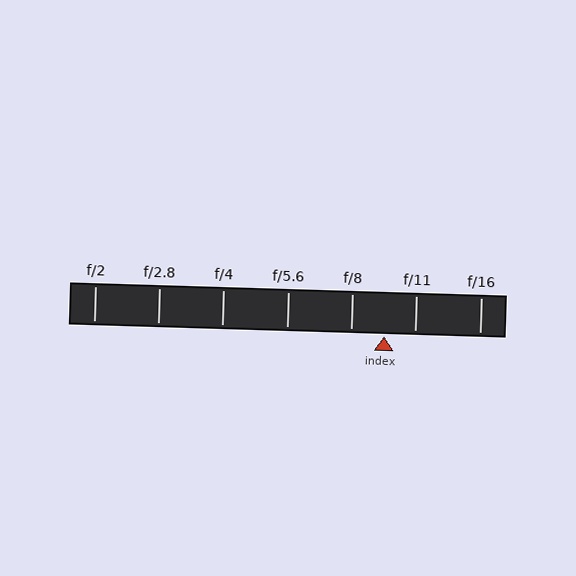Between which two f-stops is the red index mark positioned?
The index mark is between f/8 and f/11.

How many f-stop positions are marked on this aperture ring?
There are 7 f-stop positions marked.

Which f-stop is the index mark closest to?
The index mark is closest to f/11.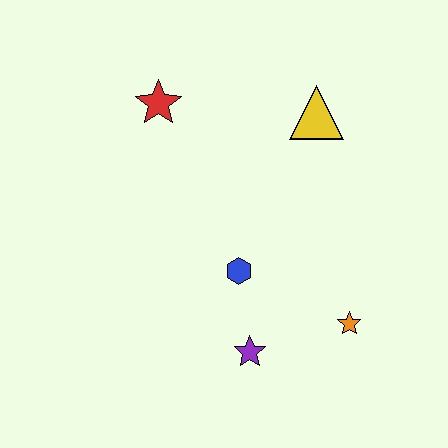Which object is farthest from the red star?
The orange star is farthest from the red star.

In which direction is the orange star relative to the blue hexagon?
The orange star is to the right of the blue hexagon.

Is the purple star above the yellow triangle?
No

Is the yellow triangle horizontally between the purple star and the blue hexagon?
No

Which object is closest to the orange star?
The purple star is closest to the orange star.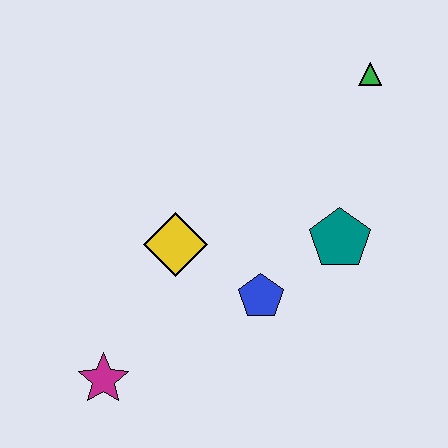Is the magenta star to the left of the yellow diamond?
Yes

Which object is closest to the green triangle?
The teal pentagon is closest to the green triangle.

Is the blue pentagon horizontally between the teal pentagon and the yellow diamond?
Yes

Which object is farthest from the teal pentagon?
The magenta star is farthest from the teal pentagon.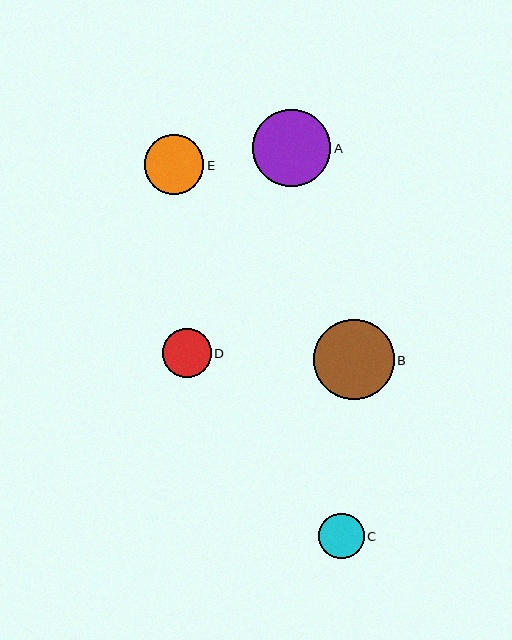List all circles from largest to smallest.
From largest to smallest: B, A, E, D, C.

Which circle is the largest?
Circle B is the largest with a size of approximately 80 pixels.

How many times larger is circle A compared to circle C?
Circle A is approximately 1.7 times the size of circle C.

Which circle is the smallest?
Circle C is the smallest with a size of approximately 45 pixels.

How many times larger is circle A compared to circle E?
Circle A is approximately 1.3 times the size of circle E.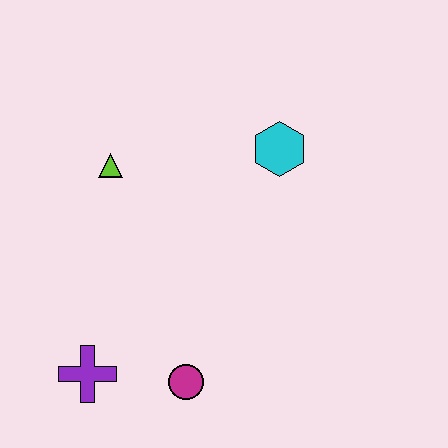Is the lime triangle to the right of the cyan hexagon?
No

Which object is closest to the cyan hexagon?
The lime triangle is closest to the cyan hexagon.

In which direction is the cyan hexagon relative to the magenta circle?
The cyan hexagon is above the magenta circle.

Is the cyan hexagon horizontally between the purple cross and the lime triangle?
No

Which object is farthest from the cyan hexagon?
The purple cross is farthest from the cyan hexagon.